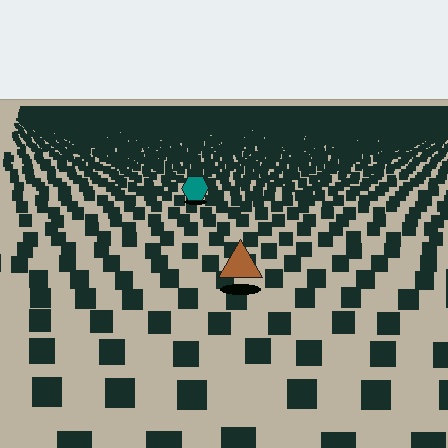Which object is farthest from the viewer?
The teal hexagon is farthest from the viewer. It appears smaller and the ground texture around it is denser.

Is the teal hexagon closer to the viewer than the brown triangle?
No. The brown triangle is closer — you can tell from the texture gradient: the ground texture is coarser near it.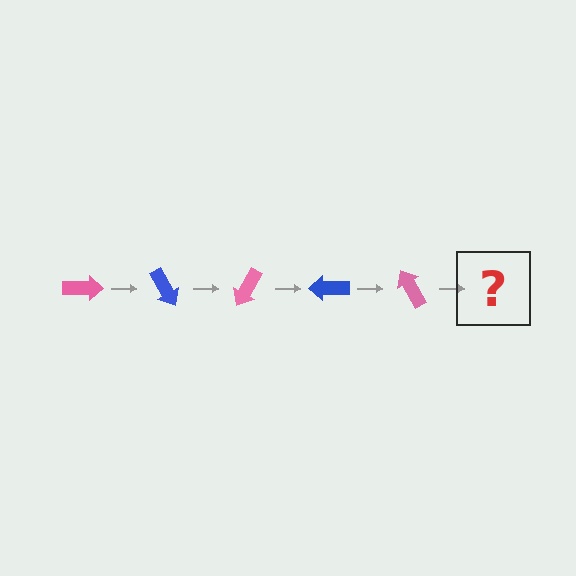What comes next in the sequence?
The next element should be a blue arrow, rotated 300 degrees from the start.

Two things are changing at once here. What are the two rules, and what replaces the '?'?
The two rules are that it rotates 60 degrees each step and the color cycles through pink and blue. The '?' should be a blue arrow, rotated 300 degrees from the start.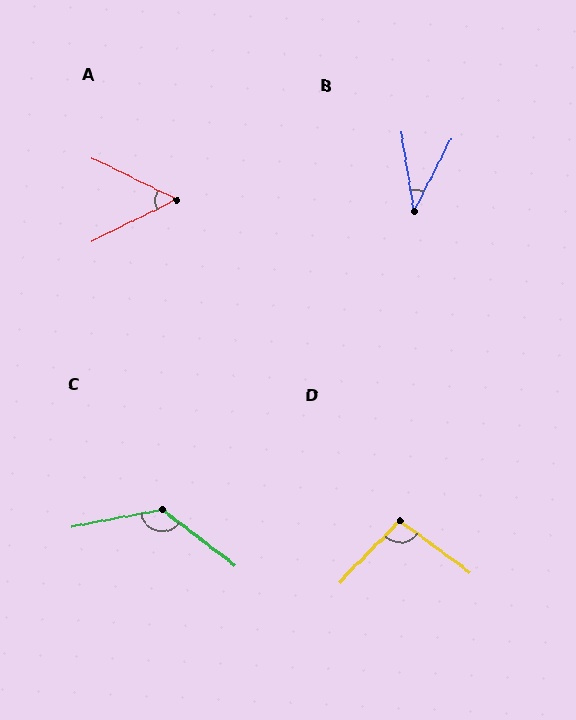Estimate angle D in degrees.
Approximately 98 degrees.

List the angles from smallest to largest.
B (36°), A (52°), D (98°), C (131°).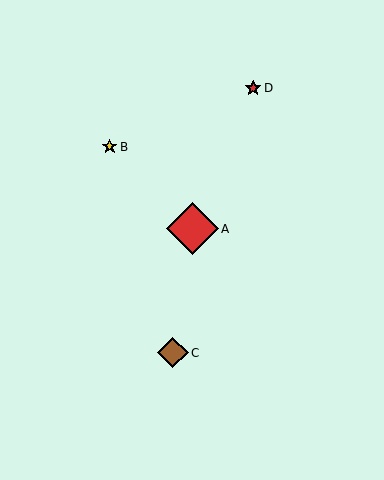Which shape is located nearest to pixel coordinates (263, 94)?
The red star (labeled D) at (253, 88) is nearest to that location.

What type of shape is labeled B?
Shape B is a yellow star.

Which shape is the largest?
The red diamond (labeled A) is the largest.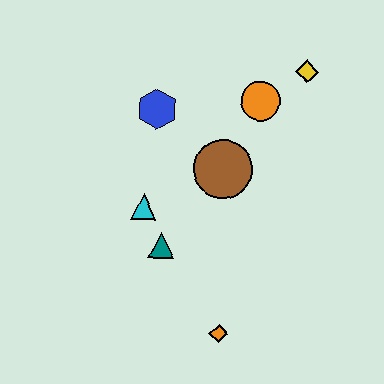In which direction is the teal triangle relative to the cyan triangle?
The teal triangle is below the cyan triangle.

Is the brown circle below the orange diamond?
No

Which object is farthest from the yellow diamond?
The orange diamond is farthest from the yellow diamond.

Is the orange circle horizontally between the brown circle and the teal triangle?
No